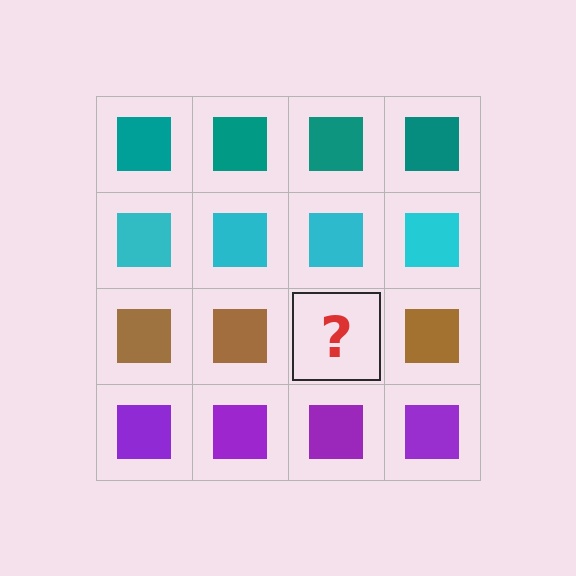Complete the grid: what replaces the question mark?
The question mark should be replaced with a brown square.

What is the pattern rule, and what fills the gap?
The rule is that each row has a consistent color. The gap should be filled with a brown square.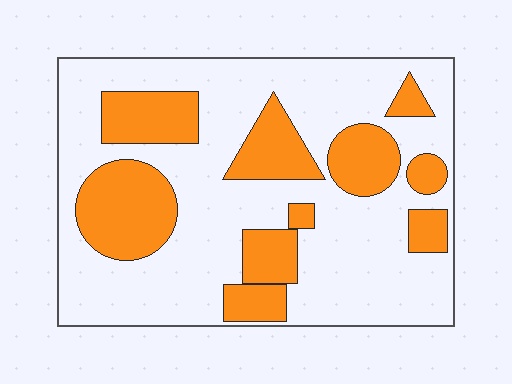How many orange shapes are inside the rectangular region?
10.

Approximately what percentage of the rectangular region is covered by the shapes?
Approximately 30%.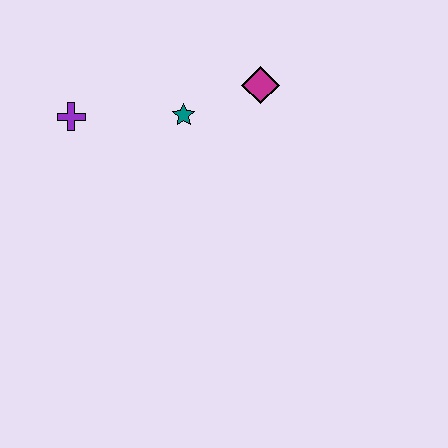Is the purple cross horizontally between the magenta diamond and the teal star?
No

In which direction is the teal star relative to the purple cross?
The teal star is to the right of the purple cross.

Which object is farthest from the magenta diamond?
The purple cross is farthest from the magenta diamond.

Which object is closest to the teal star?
The magenta diamond is closest to the teal star.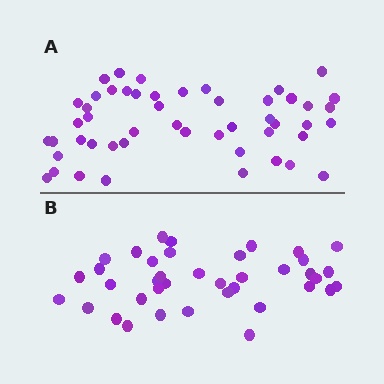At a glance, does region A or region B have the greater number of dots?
Region A (the top region) has more dots.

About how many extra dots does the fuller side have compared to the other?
Region A has roughly 12 or so more dots than region B.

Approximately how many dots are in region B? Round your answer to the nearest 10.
About 40 dots. (The exact count is 39, which rounds to 40.)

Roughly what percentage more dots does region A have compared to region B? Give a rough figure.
About 30% more.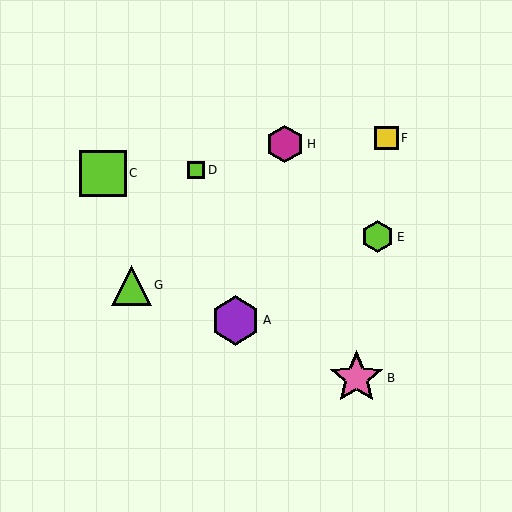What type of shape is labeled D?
Shape D is a lime square.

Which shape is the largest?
The pink star (labeled B) is the largest.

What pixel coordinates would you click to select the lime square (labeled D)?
Click at (196, 170) to select the lime square D.